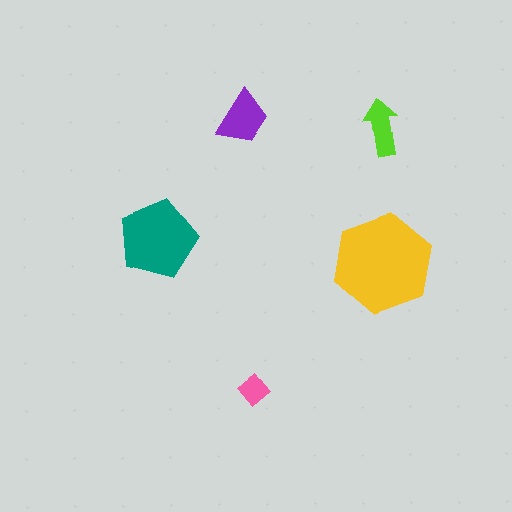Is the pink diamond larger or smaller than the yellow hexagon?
Smaller.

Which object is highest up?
The purple trapezoid is topmost.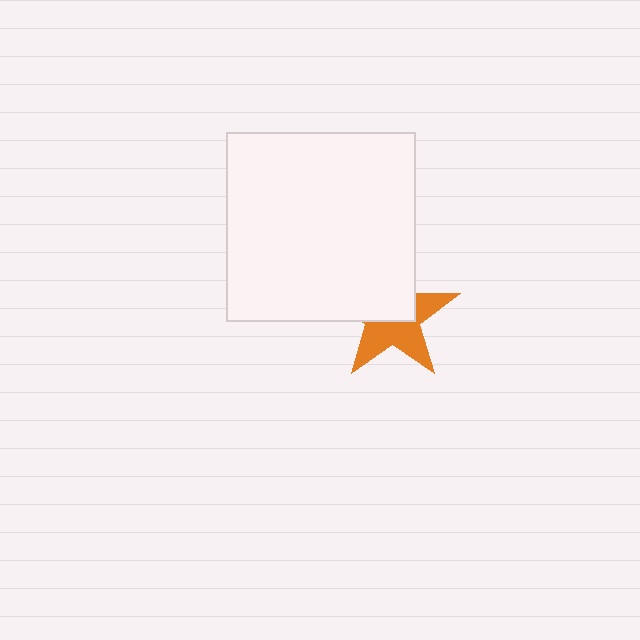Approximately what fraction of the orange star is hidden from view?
Roughly 48% of the orange star is hidden behind the white square.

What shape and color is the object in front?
The object in front is a white square.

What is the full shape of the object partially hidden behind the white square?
The partially hidden object is an orange star.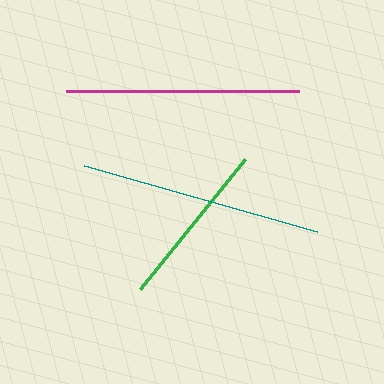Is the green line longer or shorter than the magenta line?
The magenta line is longer than the green line.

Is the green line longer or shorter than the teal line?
The teal line is longer than the green line.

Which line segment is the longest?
The teal line is the longest at approximately 243 pixels.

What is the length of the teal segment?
The teal segment is approximately 243 pixels long.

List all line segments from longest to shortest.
From longest to shortest: teal, magenta, green.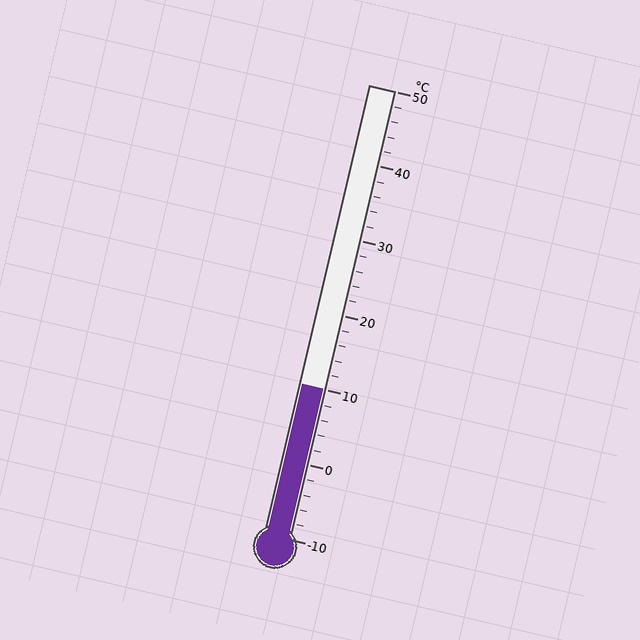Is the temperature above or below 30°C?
The temperature is below 30°C.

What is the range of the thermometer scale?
The thermometer scale ranges from -10°C to 50°C.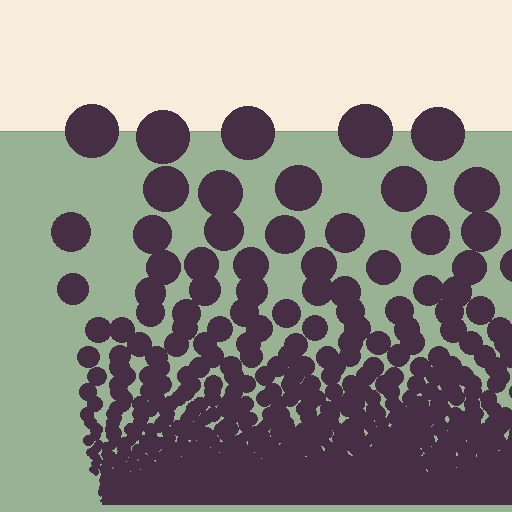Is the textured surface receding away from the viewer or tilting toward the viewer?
The surface appears to tilt toward the viewer. Texture elements get larger and sparser toward the top.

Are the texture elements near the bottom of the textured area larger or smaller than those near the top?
Smaller. The gradient is inverted — elements near the bottom are smaller and denser.